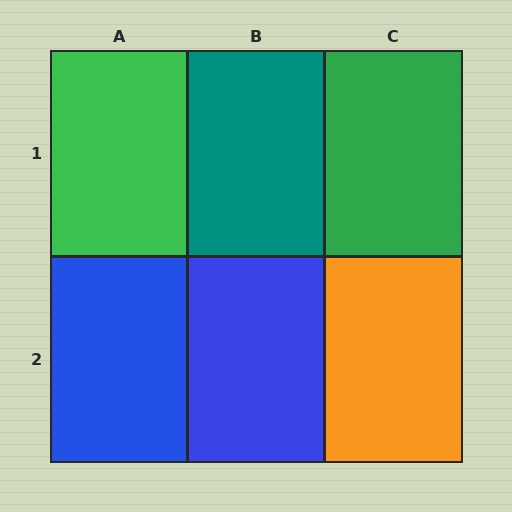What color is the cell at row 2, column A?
Blue.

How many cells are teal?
1 cell is teal.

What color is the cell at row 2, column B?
Blue.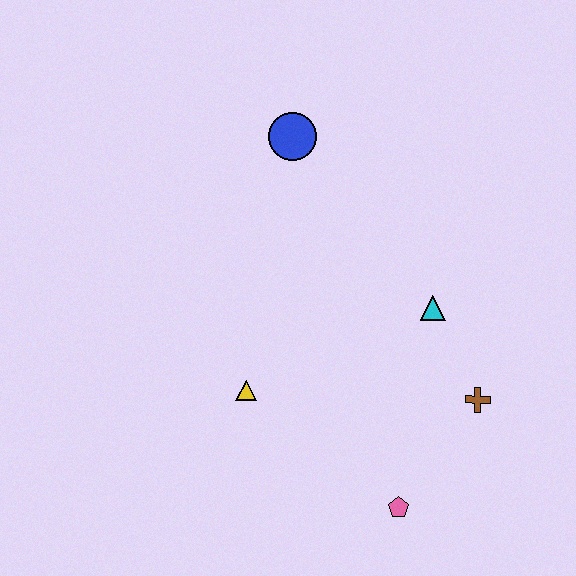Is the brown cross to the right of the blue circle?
Yes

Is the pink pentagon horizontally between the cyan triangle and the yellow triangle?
Yes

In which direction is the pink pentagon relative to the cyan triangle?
The pink pentagon is below the cyan triangle.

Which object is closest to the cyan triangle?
The brown cross is closest to the cyan triangle.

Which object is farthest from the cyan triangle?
The blue circle is farthest from the cyan triangle.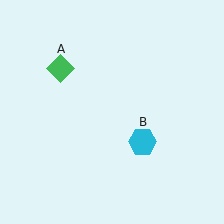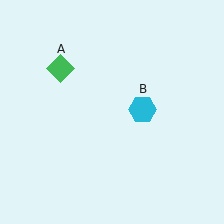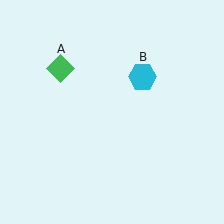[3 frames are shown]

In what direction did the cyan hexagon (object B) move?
The cyan hexagon (object B) moved up.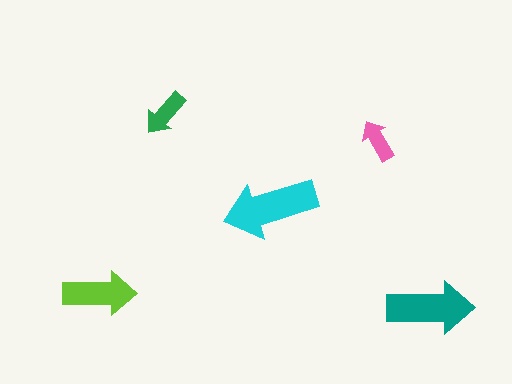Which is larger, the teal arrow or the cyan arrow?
The cyan one.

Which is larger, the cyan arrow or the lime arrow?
The cyan one.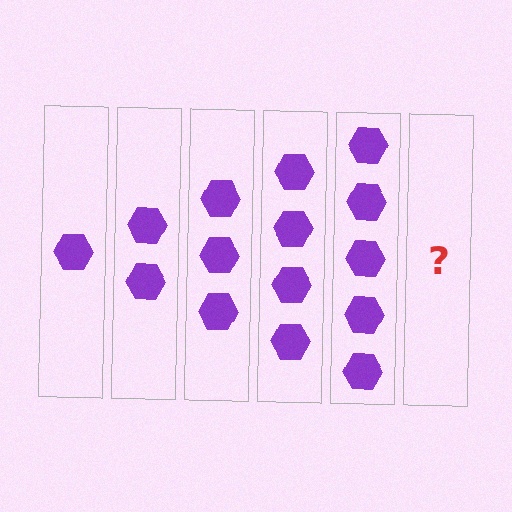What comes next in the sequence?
The next element should be 6 hexagons.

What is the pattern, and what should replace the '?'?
The pattern is that each step adds one more hexagon. The '?' should be 6 hexagons.